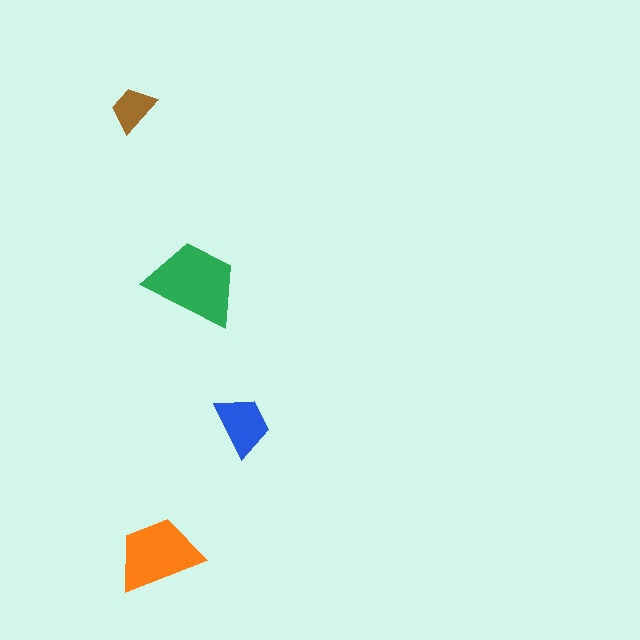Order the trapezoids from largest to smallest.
the green one, the orange one, the blue one, the brown one.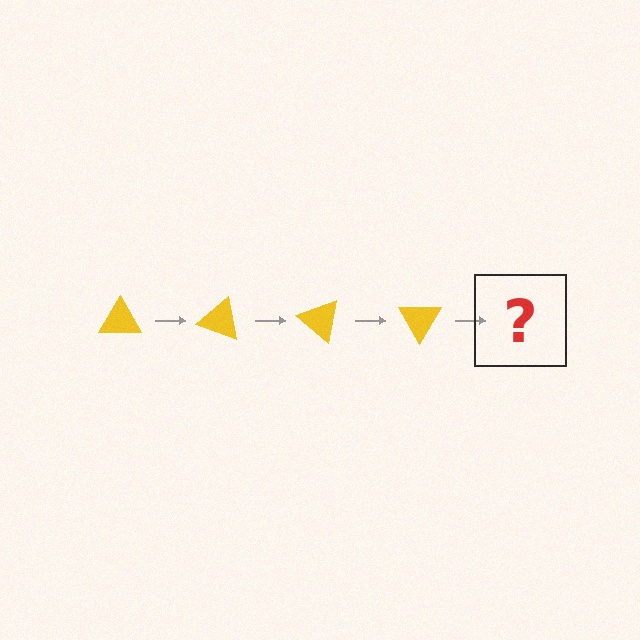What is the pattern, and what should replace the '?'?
The pattern is that the triangle rotates 20 degrees each step. The '?' should be a yellow triangle rotated 80 degrees.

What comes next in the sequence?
The next element should be a yellow triangle rotated 80 degrees.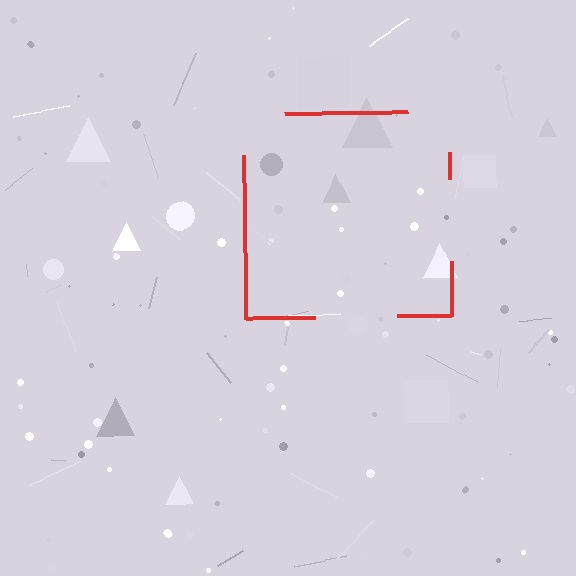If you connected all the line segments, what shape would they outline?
They would outline a square.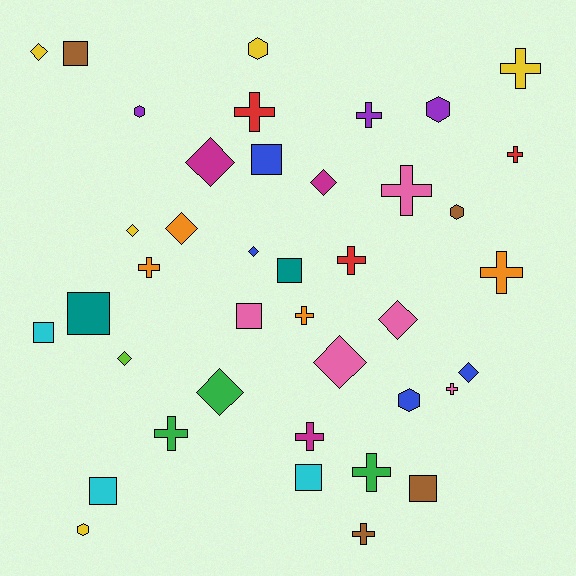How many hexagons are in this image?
There are 6 hexagons.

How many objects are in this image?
There are 40 objects.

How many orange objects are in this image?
There are 4 orange objects.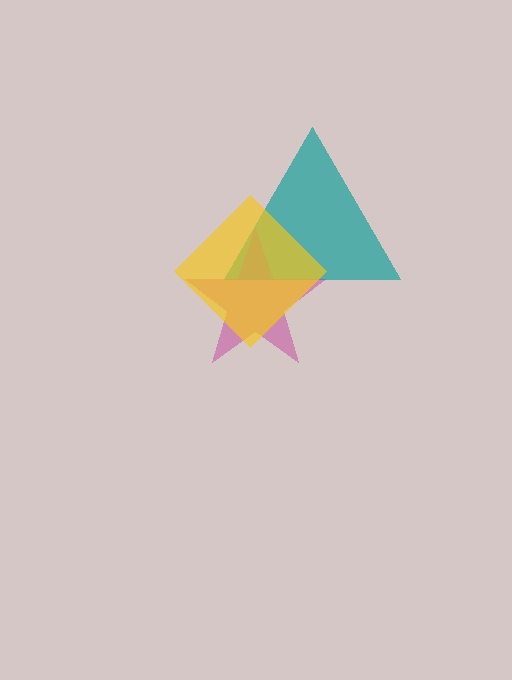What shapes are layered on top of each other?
The layered shapes are: a teal triangle, a magenta star, a yellow diamond.